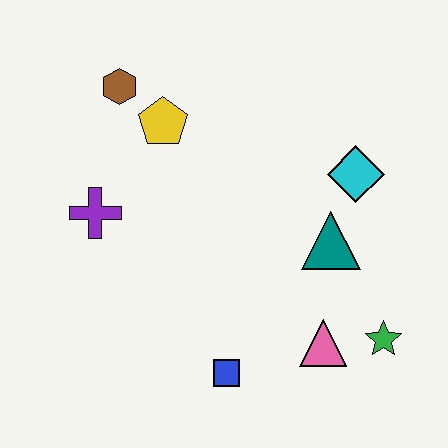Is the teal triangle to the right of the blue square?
Yes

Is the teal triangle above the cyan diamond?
No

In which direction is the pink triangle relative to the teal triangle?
The pink triangle is below the teal triangle.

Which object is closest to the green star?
The pink triangle is closest to the green star.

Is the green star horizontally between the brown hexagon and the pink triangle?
No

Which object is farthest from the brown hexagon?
The green star is farthest from the brown hexagon.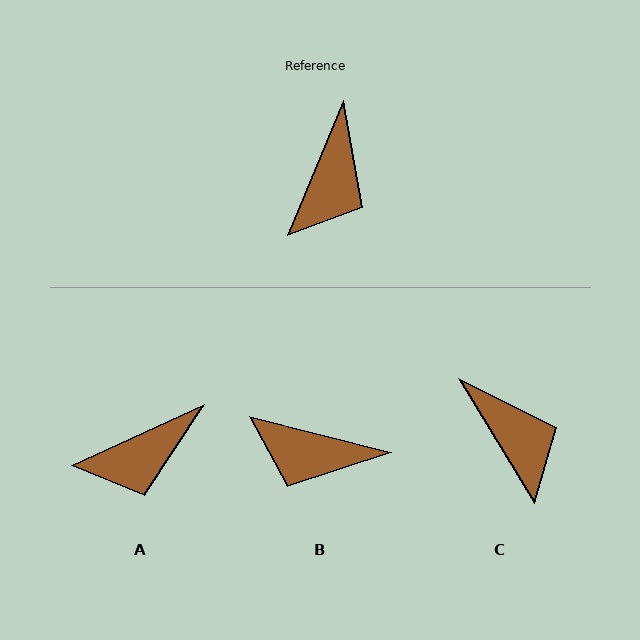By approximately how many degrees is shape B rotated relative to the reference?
Approximately 82 degrees clockwise.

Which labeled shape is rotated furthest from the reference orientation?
B, about 82 degrees away.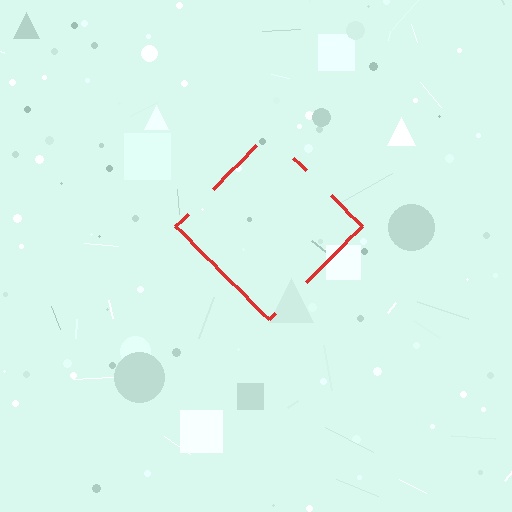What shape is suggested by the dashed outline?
The dashed outline suggests a diamond.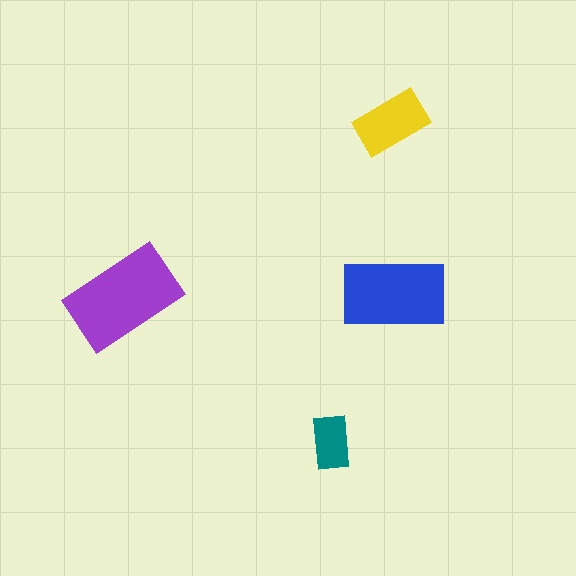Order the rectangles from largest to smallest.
the purple one, the blue one, the yellow one, the teal one.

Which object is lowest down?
The teal rectangle is bottommost.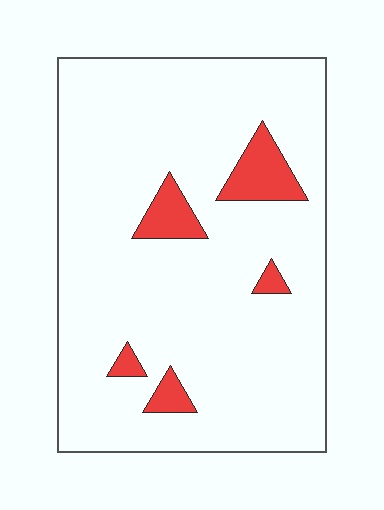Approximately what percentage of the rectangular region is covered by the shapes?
Approximately 10%.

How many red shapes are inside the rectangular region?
5.